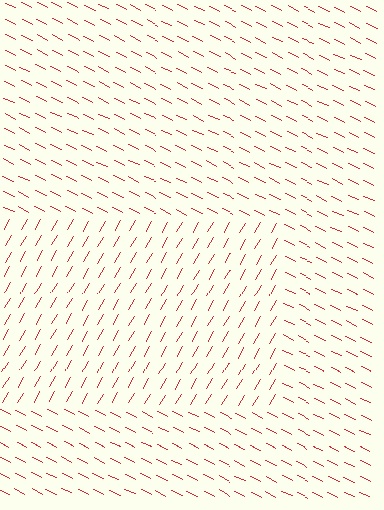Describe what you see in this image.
The image is filled with small red line segments. A rectangle region in the image has lines oriented differently from the surrounding lines, creating a visible texture boundary.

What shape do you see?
I see a rectangle.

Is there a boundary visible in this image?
Yes, there is a texture boundary formed by a change in line orientation.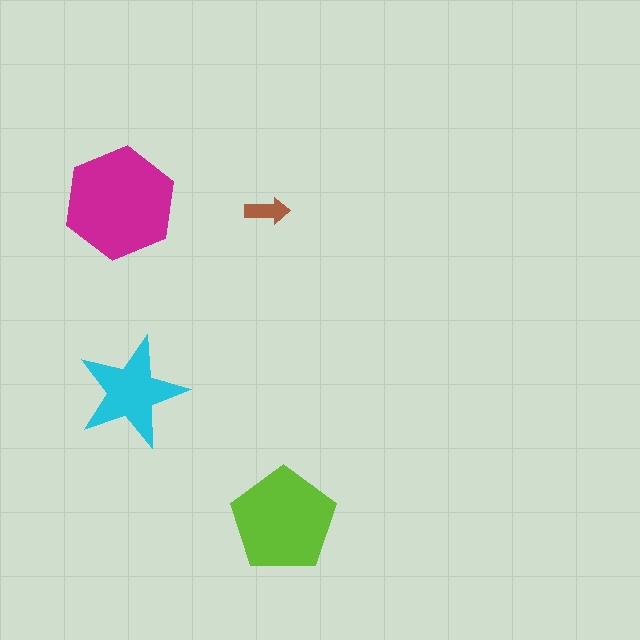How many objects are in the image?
There are 4 objects in the image.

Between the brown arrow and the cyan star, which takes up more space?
The cyan star.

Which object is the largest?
The magenta hexagon.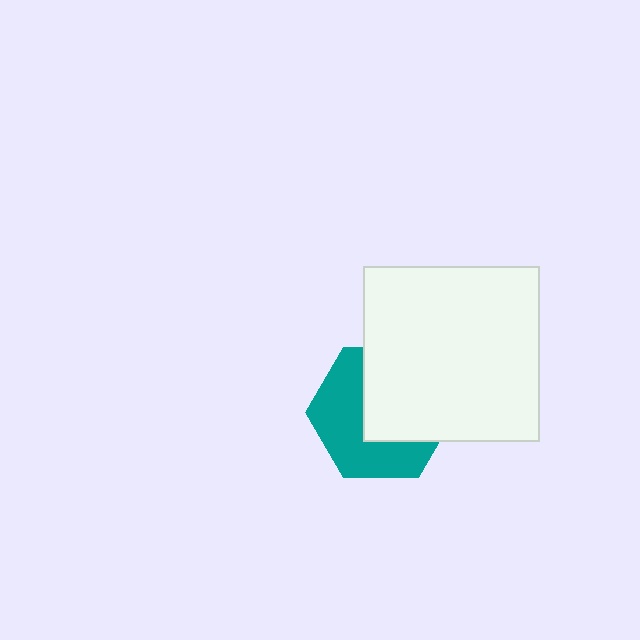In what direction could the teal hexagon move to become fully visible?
The teal hexagon could move toward the lower-left. That would shift it out from behind the white square entirely.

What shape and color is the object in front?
The object in front is a white square.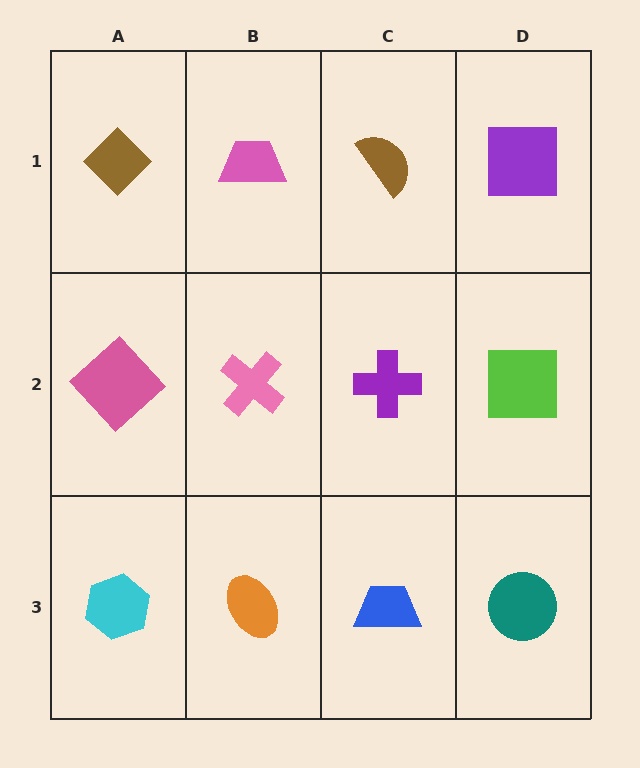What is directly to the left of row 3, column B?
A cyan hexagon.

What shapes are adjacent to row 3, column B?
A pink cross (row 2, column B), a cyan hexagon (row 3, column A), a blue trapezoid (row 3, column C).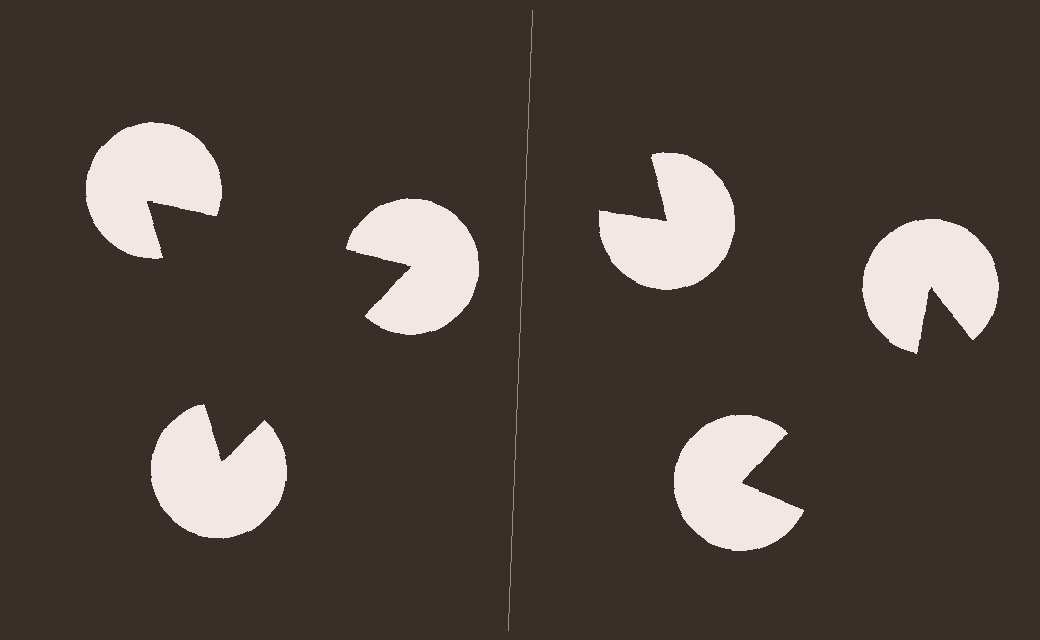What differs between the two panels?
The pac-man discs are positioned identically on both sides; only the wedge orientations differ. On the left they align to a triangle; on the right they are misaligned.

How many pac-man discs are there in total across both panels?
6 — 3 on each side.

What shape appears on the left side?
An illusory triangle.